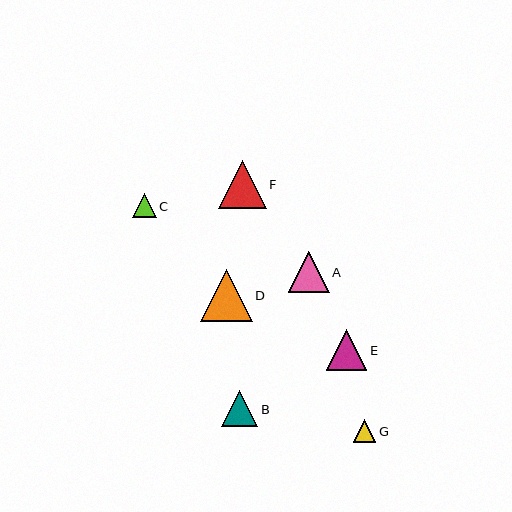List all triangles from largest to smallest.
From largest to smallest: D, F, A, E, B, C, G.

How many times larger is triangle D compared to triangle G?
Triangle D is approximately 2.3 times the size of triangle G.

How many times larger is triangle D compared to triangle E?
Triangle D is approximately 1.3 times the size of triangle E.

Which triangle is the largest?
Triangle D is the largest with a size of approximately 52 pixels.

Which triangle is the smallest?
Triangle G is the smallest with a size of approximately 22 pixels.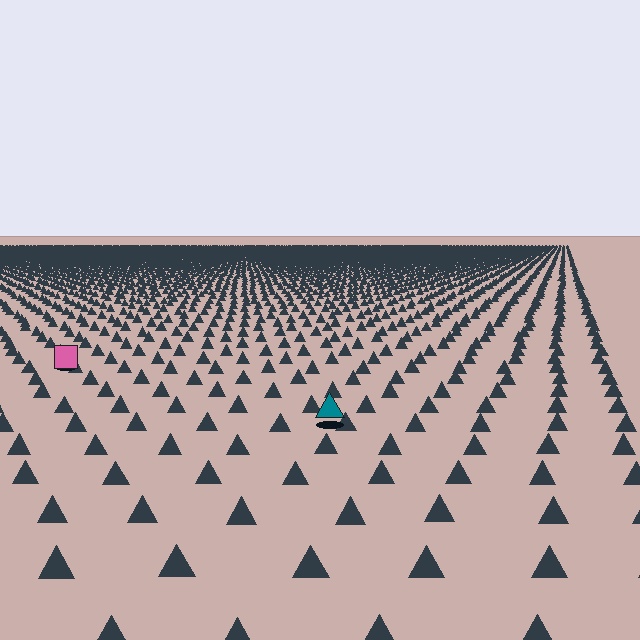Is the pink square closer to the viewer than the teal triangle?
No. The teal triangle is closer — you can tell from the texture gradient: the ground texture is coarser near it.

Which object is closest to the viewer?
The teal triangle is closest. The texture marks near it are larger and more spread out.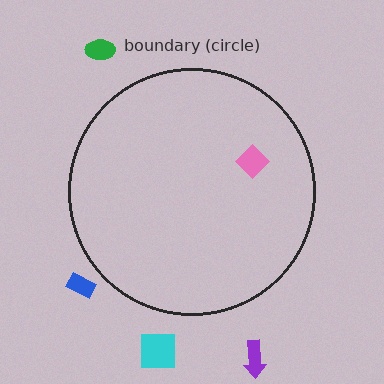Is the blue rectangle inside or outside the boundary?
Outside.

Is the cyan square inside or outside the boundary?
Outside.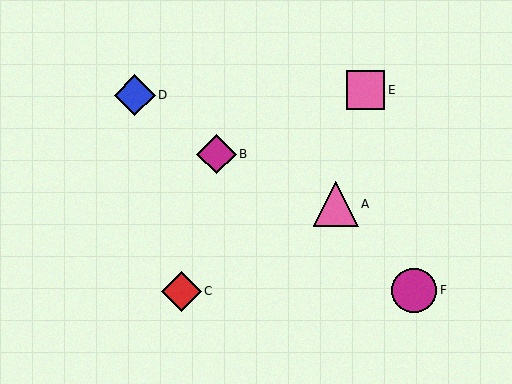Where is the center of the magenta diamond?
The center of the magenta diamond is at (216, 154).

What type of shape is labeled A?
Shape A is a pink triangle.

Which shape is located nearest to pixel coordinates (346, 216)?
The pink triangle (labeled A) at (336, 204) is nearest to that location.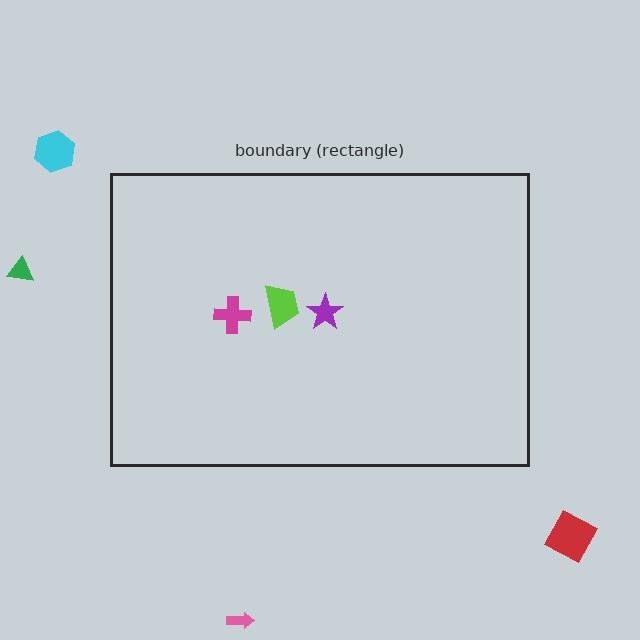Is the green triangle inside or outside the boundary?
Outside.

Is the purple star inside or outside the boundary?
Inside.